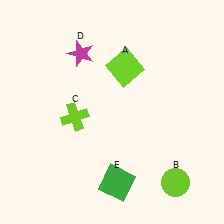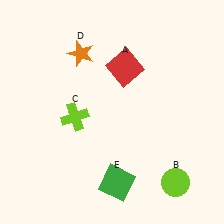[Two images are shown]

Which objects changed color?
A changed from lime to red. D changed from magenta to orange.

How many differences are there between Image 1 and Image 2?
There are 2 differences between the two images.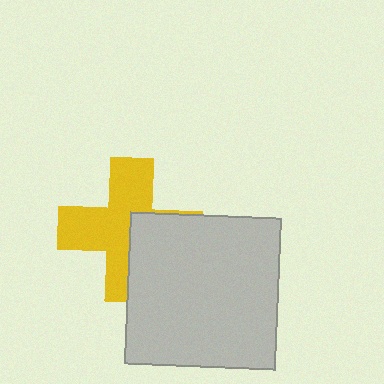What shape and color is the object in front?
The object in front is a light gray square.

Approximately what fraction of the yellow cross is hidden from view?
Roughly 38% of the yellow cross is hidden behind the light gray square.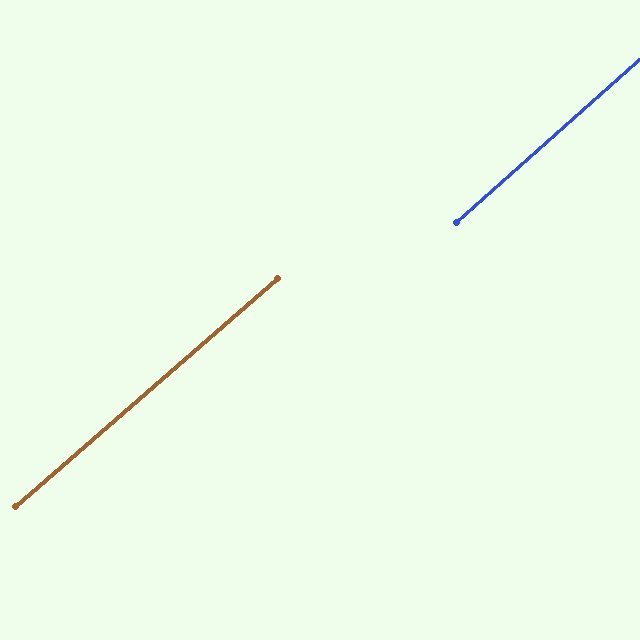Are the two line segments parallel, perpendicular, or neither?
Parallel — their directions differ by only 0.6°.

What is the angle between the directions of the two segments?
Approximately 1 degree.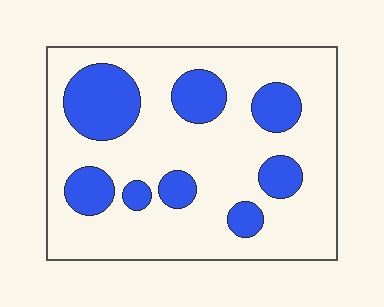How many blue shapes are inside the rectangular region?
8.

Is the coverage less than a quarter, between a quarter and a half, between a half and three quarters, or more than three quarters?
Between a quarter and a half.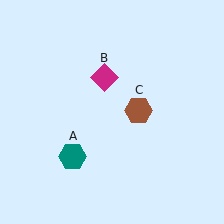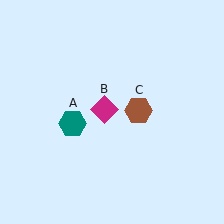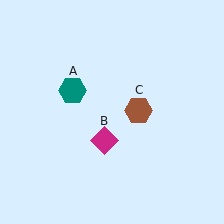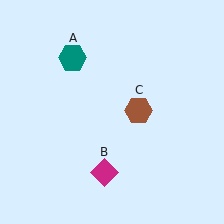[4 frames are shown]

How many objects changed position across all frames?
2 objects changed position: teal hexagon (object A), magenta diamond (object B).